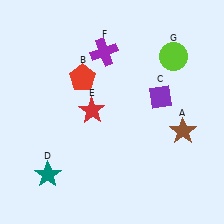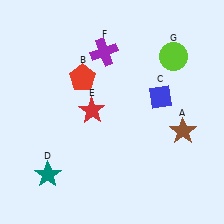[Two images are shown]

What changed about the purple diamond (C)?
In Image 1, C is purple. In Image 2, it changed to blue.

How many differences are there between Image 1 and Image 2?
There is 1 difference between the two images.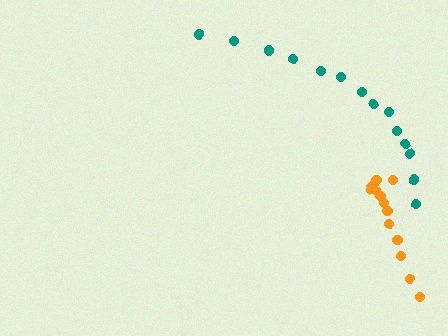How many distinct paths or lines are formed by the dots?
There are 2 distinct paths.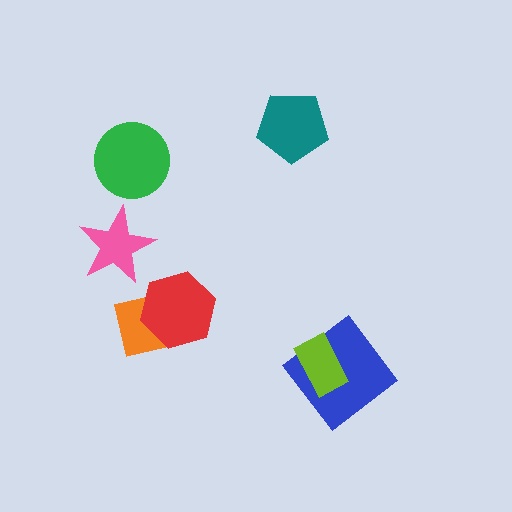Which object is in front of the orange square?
The red hexagon is in front of the orange square.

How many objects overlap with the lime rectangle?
1 object overlaps with the lime rectangle.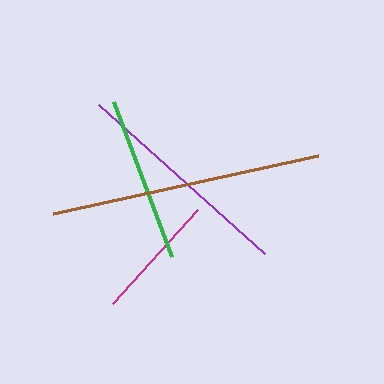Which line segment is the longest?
The brown line is the longest at approximately 271 pixels.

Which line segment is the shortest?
The magenta line is the shortest at approximately 127 pixels.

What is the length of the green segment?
The green segment is approximately 165 pixels long.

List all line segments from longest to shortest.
From longest to shortest: brown, purple, green, magenta.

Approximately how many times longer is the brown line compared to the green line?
The brown line is approximately 1.6 times the length of the green line.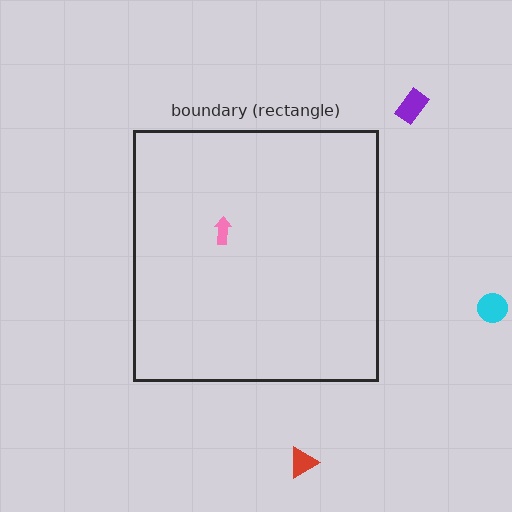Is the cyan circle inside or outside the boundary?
Outside.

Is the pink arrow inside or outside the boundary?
Inside.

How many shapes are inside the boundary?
1 inside, 3 outside.